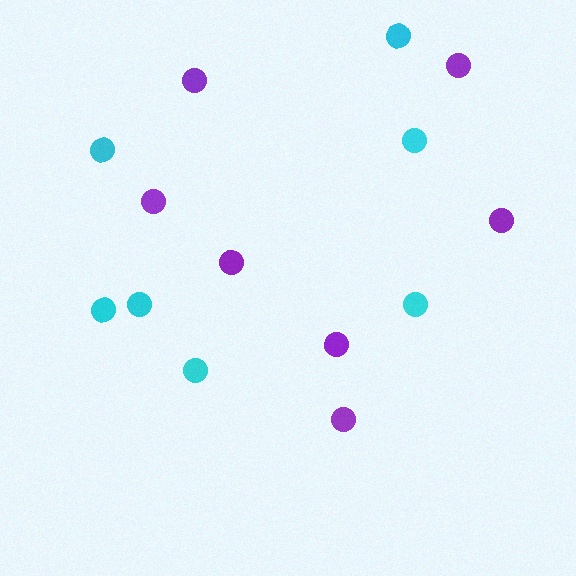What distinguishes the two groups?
There are 2 groups: one group of purple circles (7) and one group of cyan circles (7).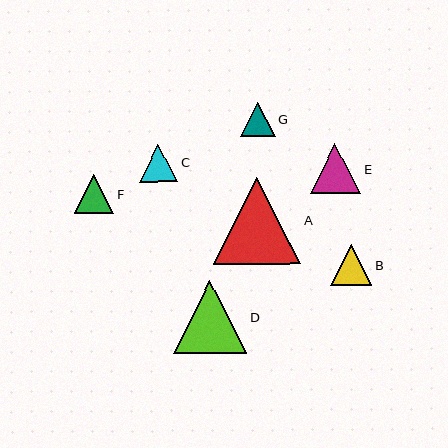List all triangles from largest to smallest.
From largest to smallest: A, D, E, B, F, C, G.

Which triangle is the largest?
Triangle A is the largest with a size of approximately 88 pixels.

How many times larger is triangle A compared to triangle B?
Triangle A is approximately 2.2 times the size of triangle B.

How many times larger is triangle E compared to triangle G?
Triangle E is approximately 1.4 times the size of triangle G.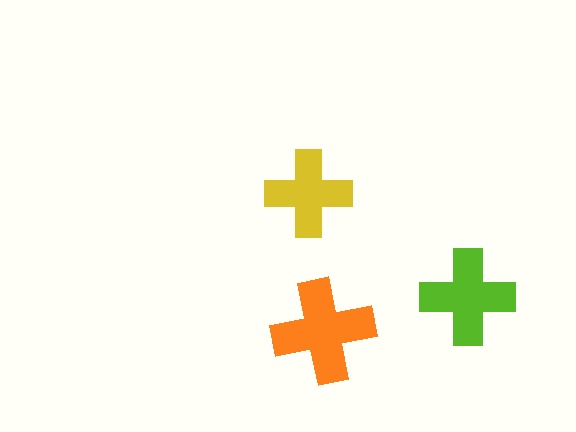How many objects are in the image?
There are 3 objects in the image.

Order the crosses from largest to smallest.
the orange one, the lime one, the yellow one.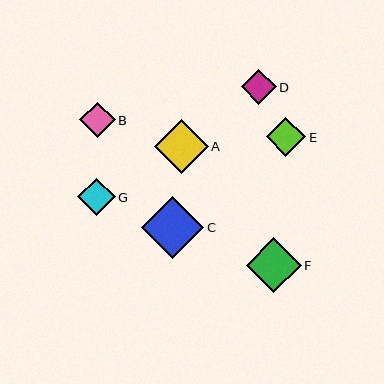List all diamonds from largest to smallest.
From largest to smallest: C, F, A, E, G, B, D.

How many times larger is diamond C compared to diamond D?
Diamond C is approximately 1.8 times the size of diamond D.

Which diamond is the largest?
Diamond C is the largest with a size of approximately 62 pixels.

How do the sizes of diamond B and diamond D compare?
Diamond B and diamond D are approximately the same size.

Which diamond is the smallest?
Diamond D is the smallest with a size of approximately 35 pixels.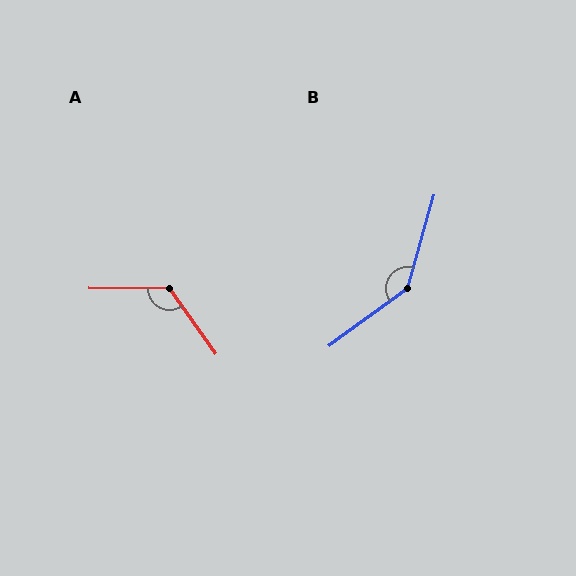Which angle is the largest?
B, at approximately 143 degrees.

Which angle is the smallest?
A, at approximately 126 degrees.